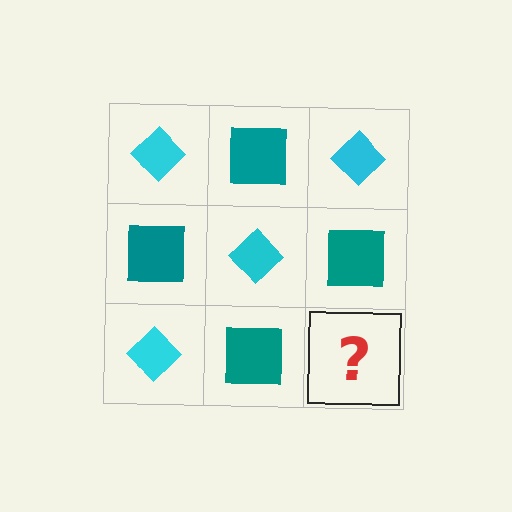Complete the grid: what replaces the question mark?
The question mark should be replaced with a cyan diamond.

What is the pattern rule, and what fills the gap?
The rule is that it alternates cyan diamond and teal square in a checkerboard pattern. The gap should be filled with a cyan diamond.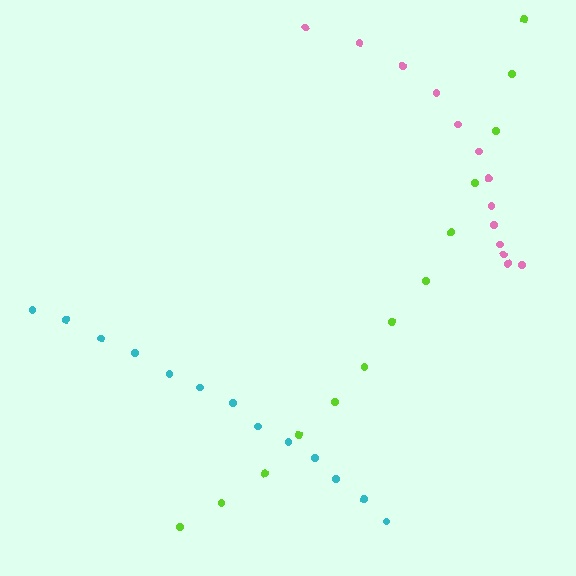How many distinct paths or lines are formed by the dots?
There are 3 distinct paths.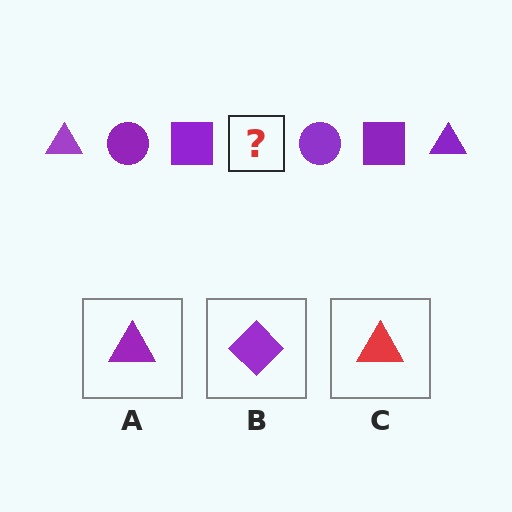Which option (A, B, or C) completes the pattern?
A.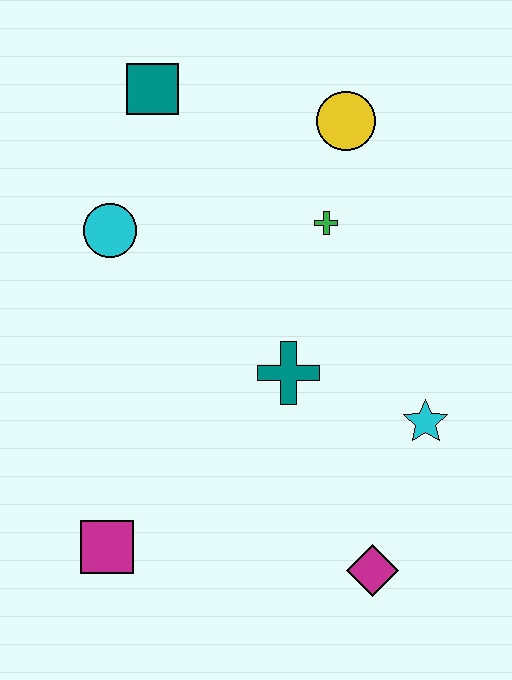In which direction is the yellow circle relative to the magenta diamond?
The yellow circle is above the magenta diamond.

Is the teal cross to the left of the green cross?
Yes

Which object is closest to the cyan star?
The teal cross is closest to the cyan star.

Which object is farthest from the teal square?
The magenta diamond is farthest from the teal square.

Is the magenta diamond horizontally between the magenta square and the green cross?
No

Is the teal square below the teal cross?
No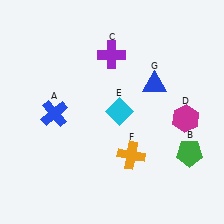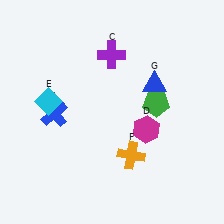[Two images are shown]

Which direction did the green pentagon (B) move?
The green pentagon (B) moved up.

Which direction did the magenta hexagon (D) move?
The magenta hexagon (D) moved left.